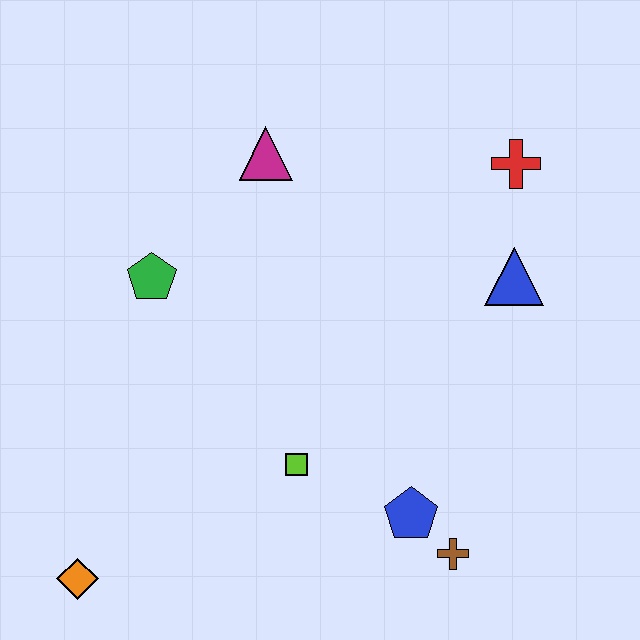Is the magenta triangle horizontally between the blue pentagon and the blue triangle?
No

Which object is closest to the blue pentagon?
The brown cross is closest to the blue pentagon.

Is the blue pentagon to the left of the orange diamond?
No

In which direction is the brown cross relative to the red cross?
The brown cross is below the red cross.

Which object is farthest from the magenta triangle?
The orange diamond is farthest from the magenta triangle.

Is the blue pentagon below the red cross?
Yes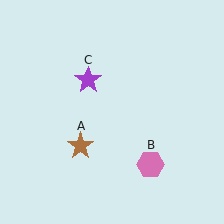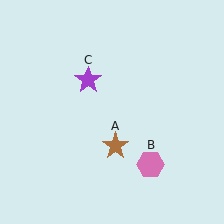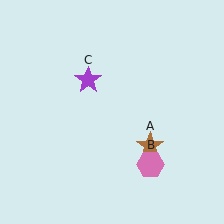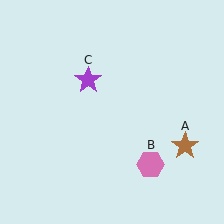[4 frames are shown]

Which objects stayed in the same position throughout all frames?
Pink hexagon (object B) and purple star (object C) remained stationary.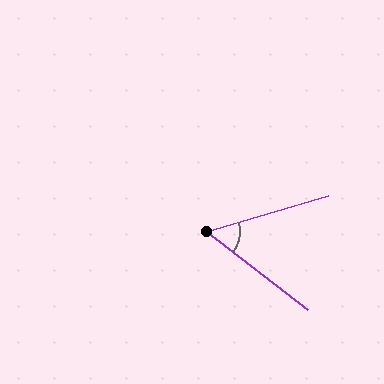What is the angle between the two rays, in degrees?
Approximately 54 degrees.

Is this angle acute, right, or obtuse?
It is acute.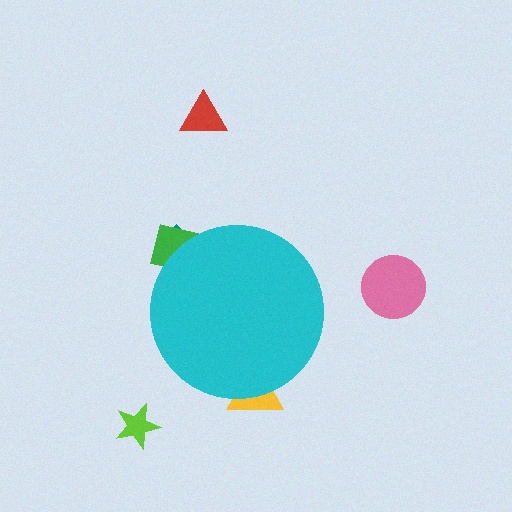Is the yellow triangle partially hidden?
Yes, the yellow triangle is partially hidden behind the cyan circle.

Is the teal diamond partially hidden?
Yes, the teal diamond is partially hidden behind the cyan circle.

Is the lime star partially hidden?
No, the lime star is fully visible.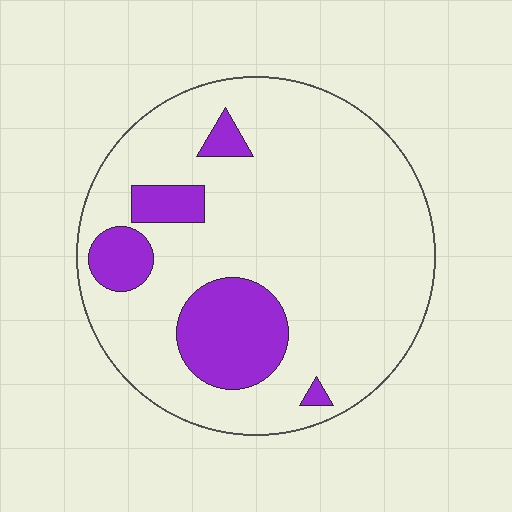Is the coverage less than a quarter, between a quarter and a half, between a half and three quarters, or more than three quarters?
Less than a quarter.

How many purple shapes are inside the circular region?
5.